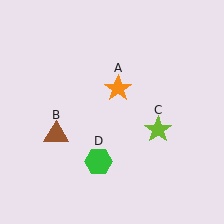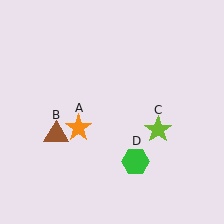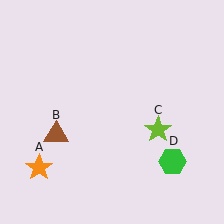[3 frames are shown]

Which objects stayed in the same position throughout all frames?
Brown triangle (object B) and lime star (object C) remained stationary.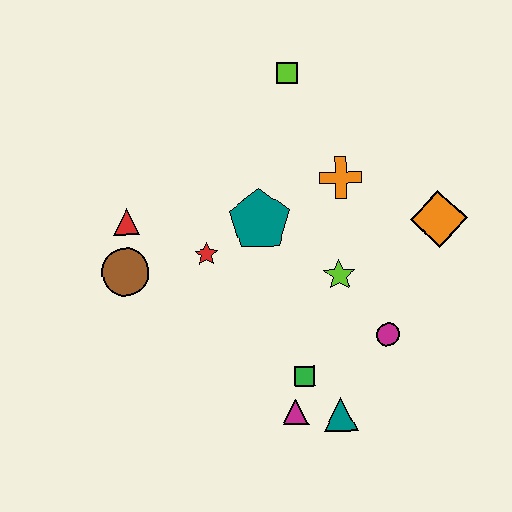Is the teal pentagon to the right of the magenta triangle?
No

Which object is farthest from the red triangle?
The orange diamond is farthest from the red triangle.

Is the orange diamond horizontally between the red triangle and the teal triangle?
No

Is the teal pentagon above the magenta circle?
Yes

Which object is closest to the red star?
The teal pentagon is closest to the red star.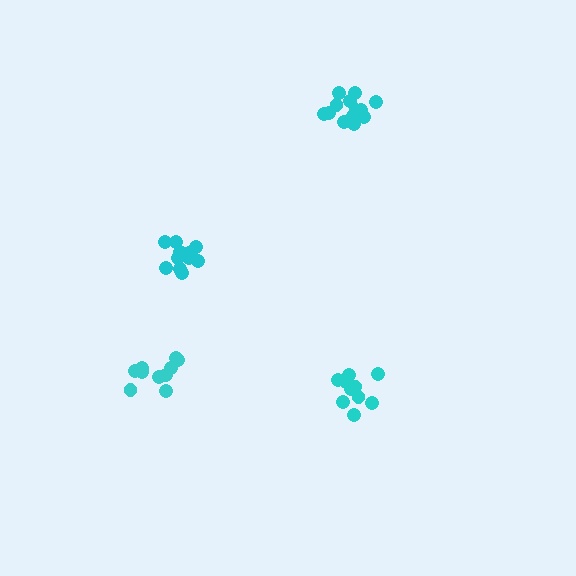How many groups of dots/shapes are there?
There are 4 groups.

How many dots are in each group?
Group 1: 11 dots, Group 2: 10 dots, Group 3: 12 dots, Group 4: 13 dots (46 total).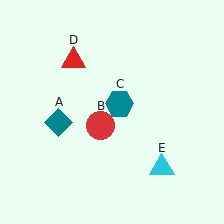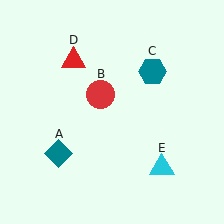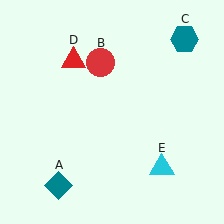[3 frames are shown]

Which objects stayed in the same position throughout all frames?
Red triangle (object D) and cyan triangle (object E) remained stationary.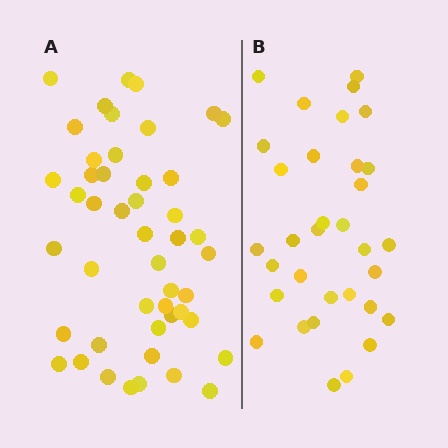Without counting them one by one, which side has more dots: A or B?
Region A (the left region) has more dots.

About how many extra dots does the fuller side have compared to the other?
Region A has approximately 15 more dots than region B.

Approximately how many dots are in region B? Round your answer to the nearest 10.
About 30 dots. (The exact count is 33, which rounds to 30.)